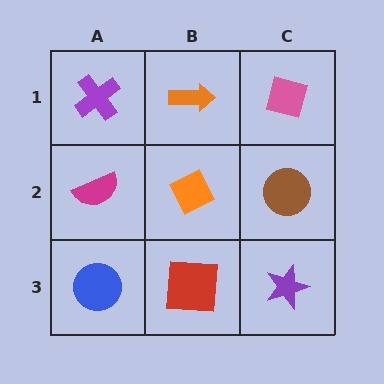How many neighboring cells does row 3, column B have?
3.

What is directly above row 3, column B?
An orange diamond.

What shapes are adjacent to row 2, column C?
A pink square (row 1, column C), a purple star (row 3, column C), an orange diamond (row 2, column B).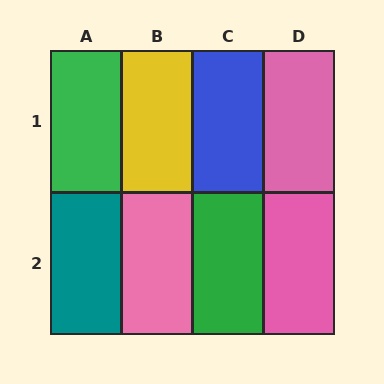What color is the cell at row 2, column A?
Teal.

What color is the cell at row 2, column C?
Green.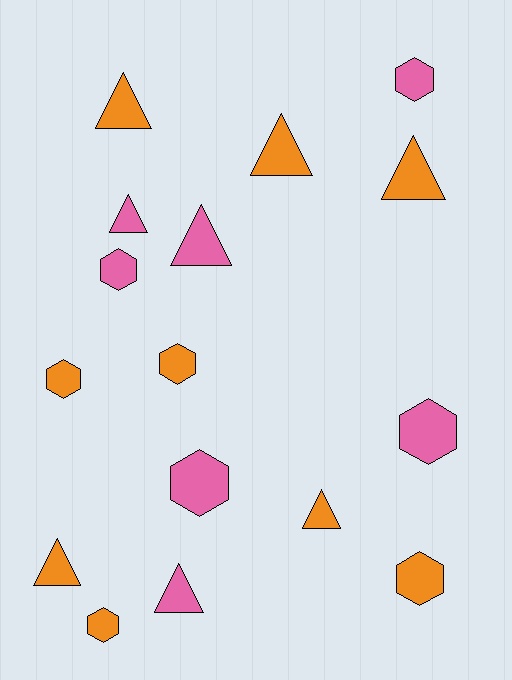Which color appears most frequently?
Orange, with 9 objects.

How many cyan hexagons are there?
There are no cyan hexagons.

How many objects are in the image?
There are 16 objects.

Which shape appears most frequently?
Hexagon, with 8 objects.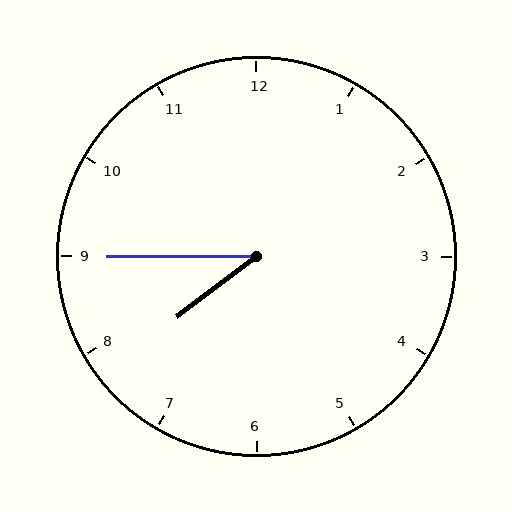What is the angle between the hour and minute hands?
Approximately 38 degrees.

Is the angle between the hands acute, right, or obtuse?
It is acute.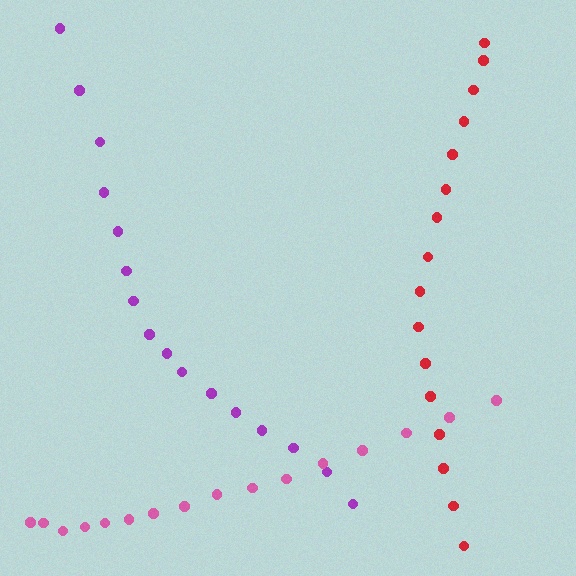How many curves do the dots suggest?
There are 3 distinct paths.